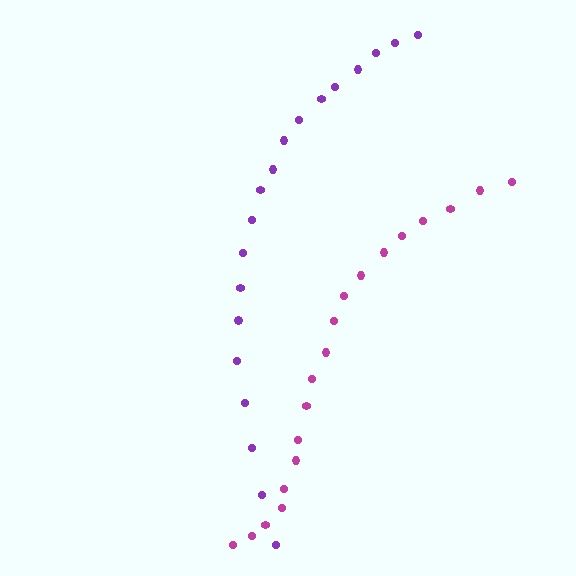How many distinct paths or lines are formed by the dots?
There are 2 distinct paths.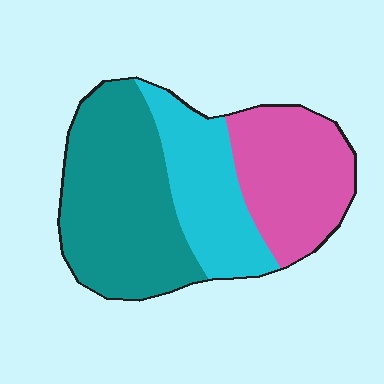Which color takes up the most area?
Teal, at roughly 45%.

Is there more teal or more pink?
Teal.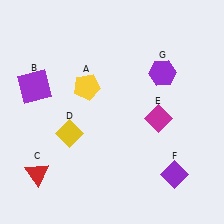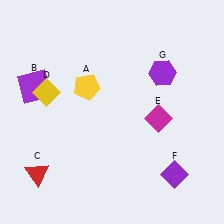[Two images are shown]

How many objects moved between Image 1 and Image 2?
1 object moved between the two images.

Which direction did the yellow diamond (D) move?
The yellow diamond (D) moved up.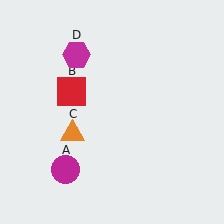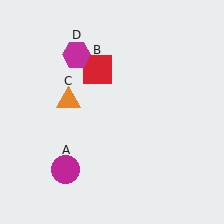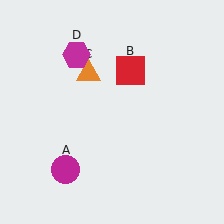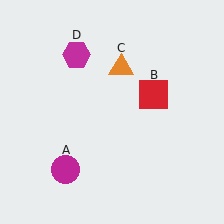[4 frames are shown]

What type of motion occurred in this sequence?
The red square (object B), orange triangle (object C) rotated clockwise around the center of the scene.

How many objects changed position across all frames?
2 objects changed position: red square (object B), orange triangle (object C).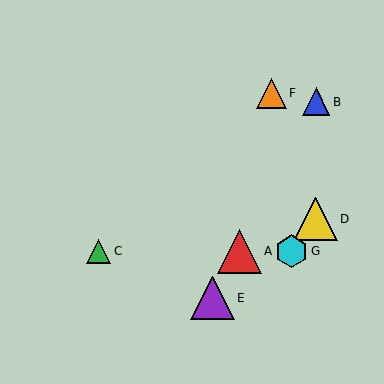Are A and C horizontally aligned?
Yes, both are at y≈251.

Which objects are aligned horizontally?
Objects A, C, G are aligned horizontally.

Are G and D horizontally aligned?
No, G is at y≈251 and D is at y≈219.